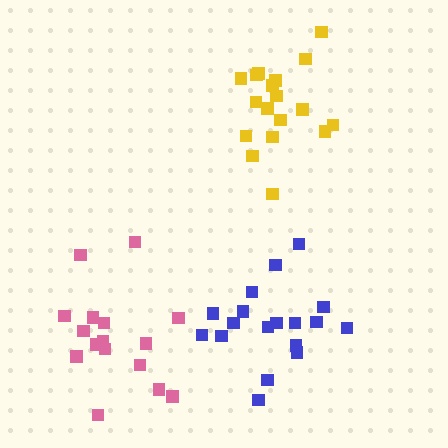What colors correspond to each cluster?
The clusters are colored: yellow, pink, blue.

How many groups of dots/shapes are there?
There are 3 groups.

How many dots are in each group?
Group 1: 18 dots, Group 2: 16 dots, Group 3: 18 dots (52 total).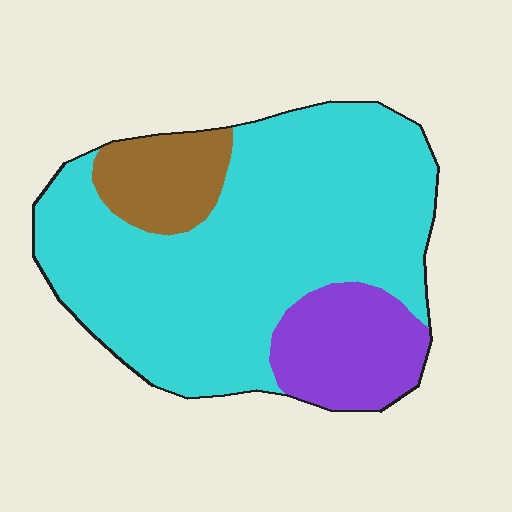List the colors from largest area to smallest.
From largest to smallest: cyan, purple, brown.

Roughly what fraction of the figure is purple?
Purple covers around 15% of the figure.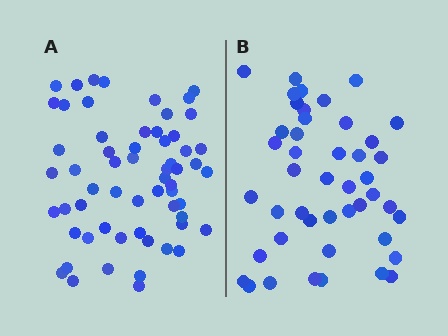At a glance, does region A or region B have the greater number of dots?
Region A (the left region) has more dots.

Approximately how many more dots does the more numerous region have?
Region A has approximately 15 more dots than region B.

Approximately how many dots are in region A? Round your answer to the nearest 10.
About 60 dots.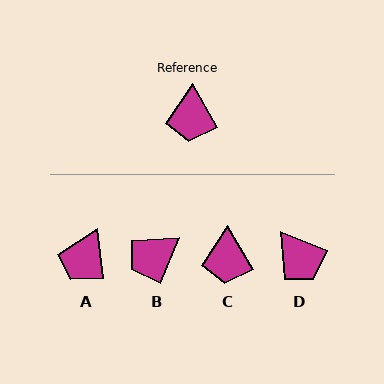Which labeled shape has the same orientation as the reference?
C.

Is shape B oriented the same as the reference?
No, it is off by about 53 degrees.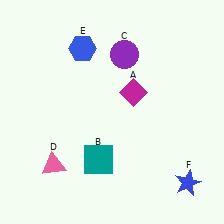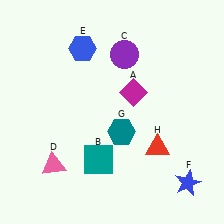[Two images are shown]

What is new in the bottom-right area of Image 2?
A teal hexagon (G) was added in the bottom-right area of Image 2.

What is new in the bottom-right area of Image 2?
A red triangle (H) was added in the bottom-right area of Image 2.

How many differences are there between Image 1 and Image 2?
There are 2 differences between the two images.